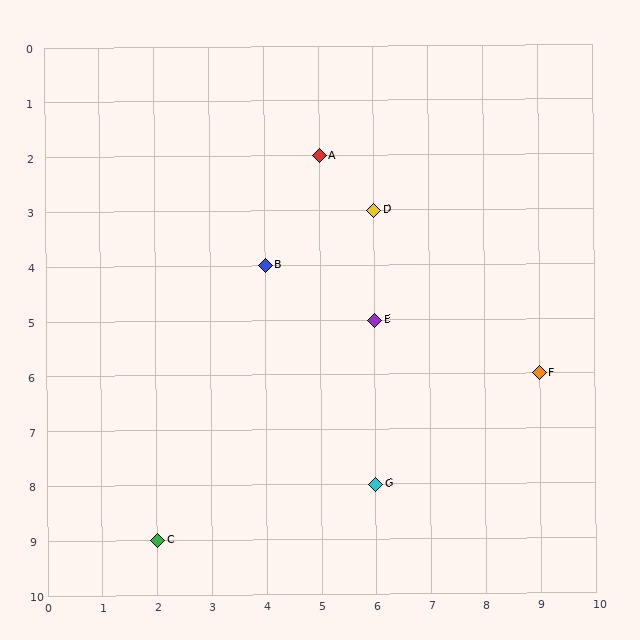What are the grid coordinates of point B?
Point B is at grid coordinates (4, 4).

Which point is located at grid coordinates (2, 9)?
Point C is at (2, 9).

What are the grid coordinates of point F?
Point F is at grid coordinates (9, 6).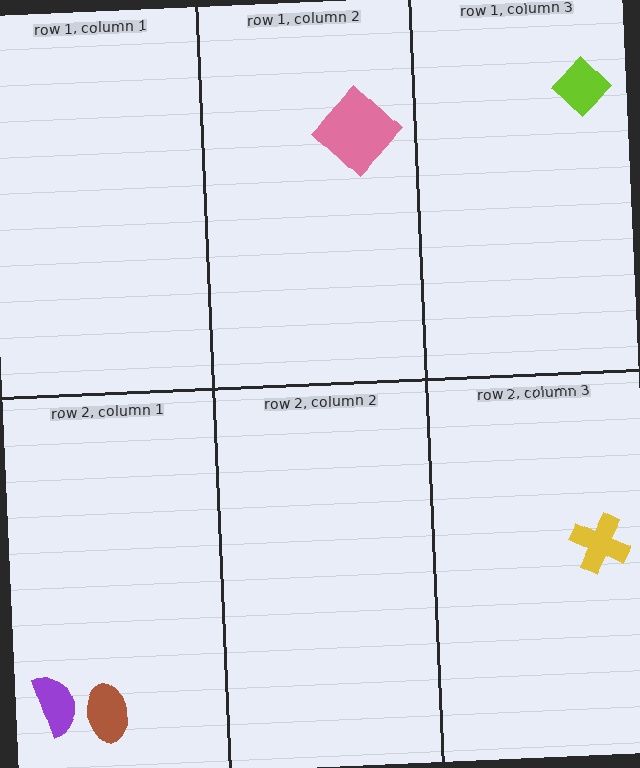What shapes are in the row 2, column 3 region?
The yellow cross.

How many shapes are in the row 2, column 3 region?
1.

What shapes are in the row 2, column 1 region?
The purple semicircle, the brown ellipse.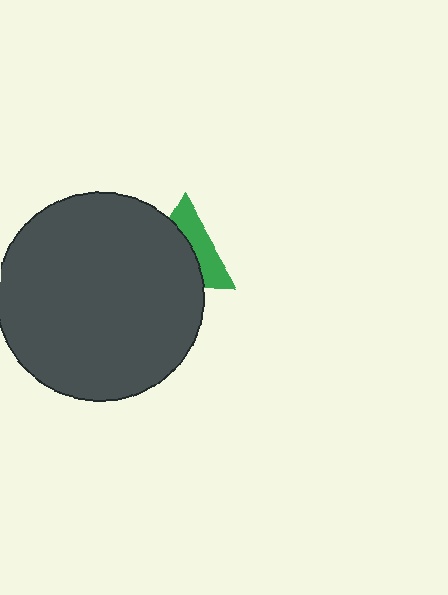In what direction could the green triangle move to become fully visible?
The green triangle could move toward the upper-right. That would shift it out from behind the dark gray circle entirely.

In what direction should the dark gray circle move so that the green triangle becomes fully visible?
The dark gray circle should move toward the lower-left. That is the shortest direction to clear the overlap and leave the green triangle fully visible.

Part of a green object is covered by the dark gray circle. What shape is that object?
It is a triangle.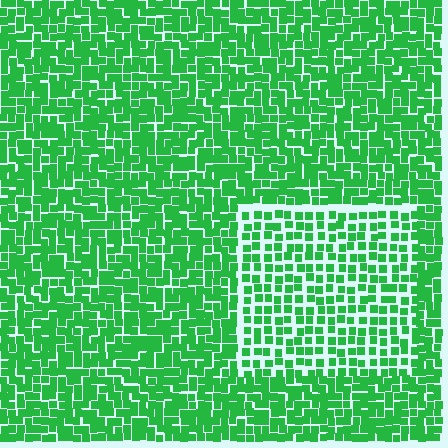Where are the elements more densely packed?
The elements are more densely packed outside the rectangle boundary.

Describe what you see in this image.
The image contains small green elements arranged at two different densities. A rectangle-shaped region is visible where the elements are less densely packed than the surrounding area.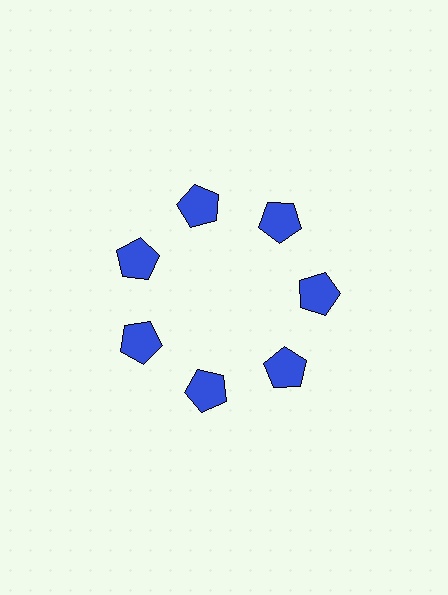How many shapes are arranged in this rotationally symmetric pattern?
There are 7 shapes, arranged in 7 groups of 1.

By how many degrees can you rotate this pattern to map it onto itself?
The pattern maps onto itself every 51 degrees of rotation.